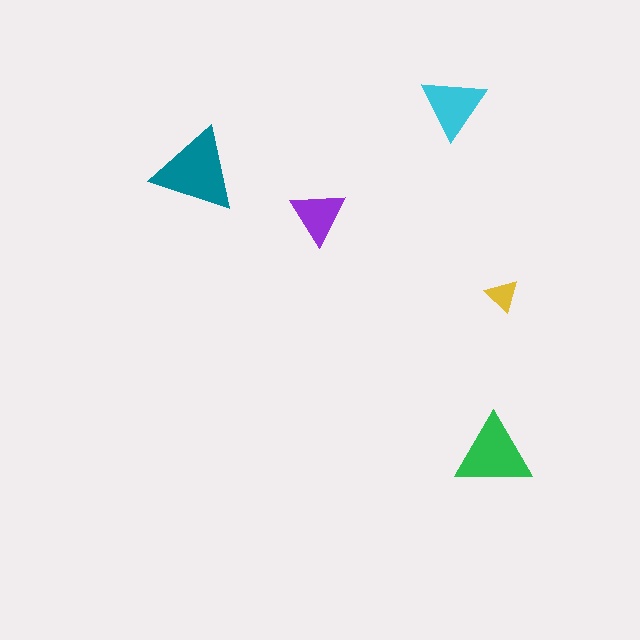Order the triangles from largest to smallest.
the teal one, the green one, the cyan one, the purple one, the yellow one.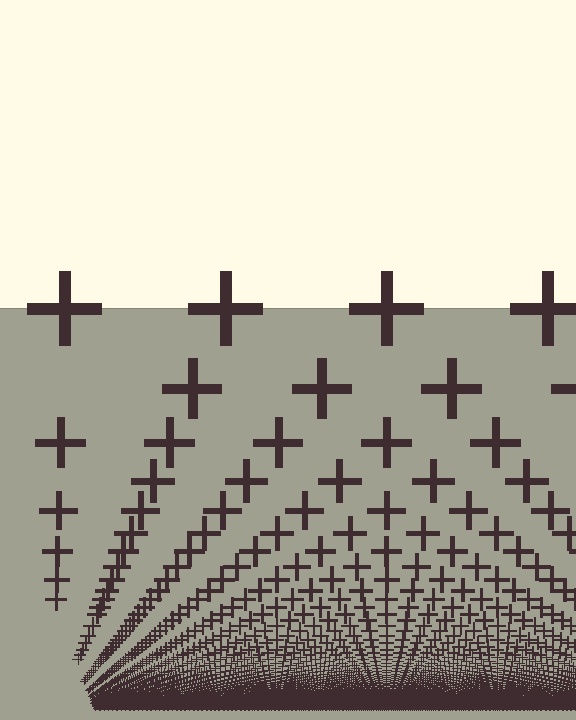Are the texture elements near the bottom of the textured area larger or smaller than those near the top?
Smaller. The gradient is inverted — elements near the bottom are smaller and denser.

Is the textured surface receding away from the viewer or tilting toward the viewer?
The surface appears to tilt toward the viewer. Texture elements get larger and sparser toward the top.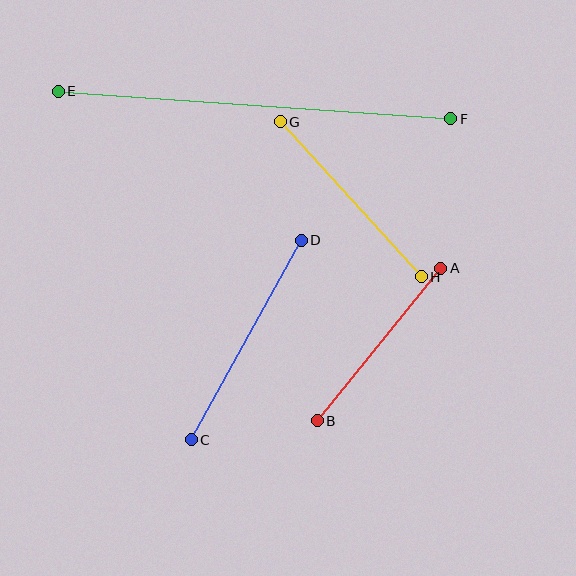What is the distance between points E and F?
The distance is approximately 394 pixels.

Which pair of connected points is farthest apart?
Points E and F are farthest apart.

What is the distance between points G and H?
The distance is approximately 209 pixels.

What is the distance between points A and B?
The distance is approximately 196 pixels.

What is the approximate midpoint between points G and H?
The midpoint is at approximately (351, 199) pixels.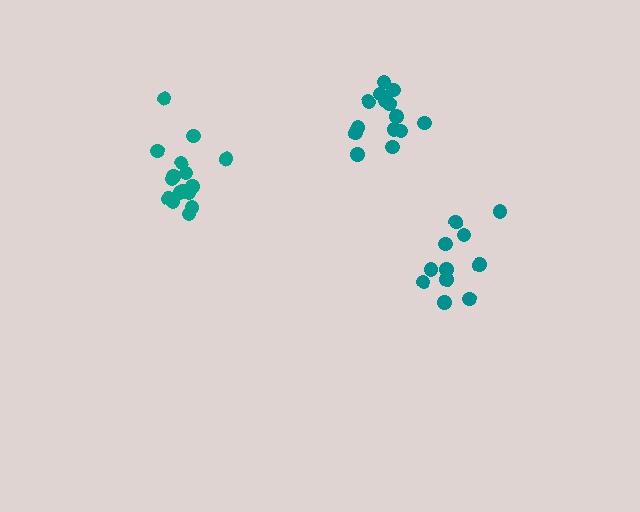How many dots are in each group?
Group 1: 11 dots, Group 2: 16 dots, Group 3: 14 dots (41 total).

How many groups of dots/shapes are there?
There are 3 groups.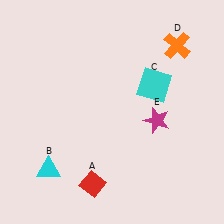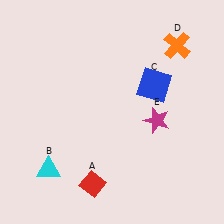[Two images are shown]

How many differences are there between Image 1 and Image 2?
There is 1 difference between the two images.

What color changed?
The square (C) changed from cyan in Image 1 to blue in Image 2.